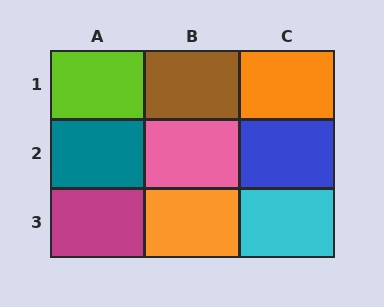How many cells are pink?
1 cell is pink.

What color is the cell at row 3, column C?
Cyan.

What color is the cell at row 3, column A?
Magenta.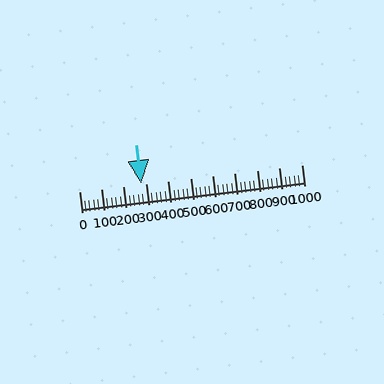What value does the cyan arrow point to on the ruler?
The cyan arrow points to approximately 281.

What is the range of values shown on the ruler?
The ruler shows values from 0 to 1000.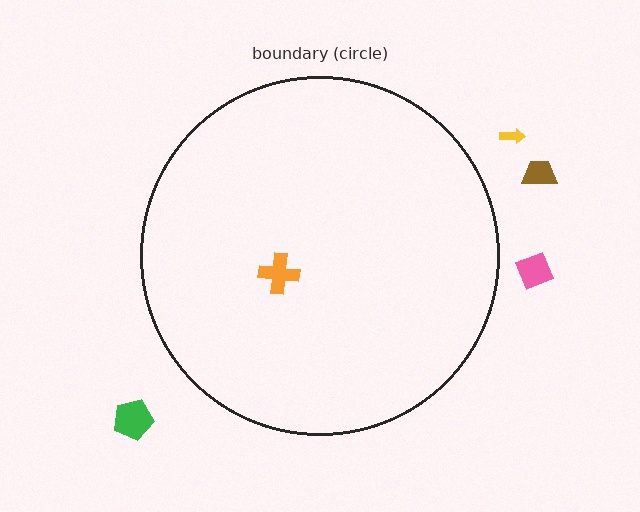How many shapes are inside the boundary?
1 inside, 4 outside.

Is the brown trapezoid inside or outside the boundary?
Outside.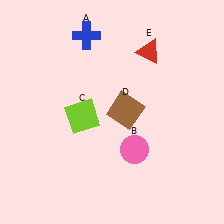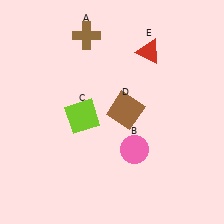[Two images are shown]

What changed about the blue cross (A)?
In Image 1, A is blue. In Image 2, it changed to brown.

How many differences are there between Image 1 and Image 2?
There is 1 difference between the two images.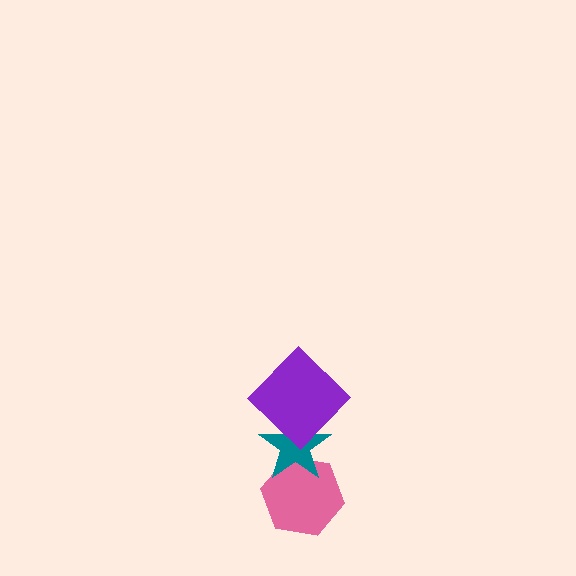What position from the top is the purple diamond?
The purple diamond is 1st from the top.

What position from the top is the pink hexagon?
The pink hexagon is 3rd from the top.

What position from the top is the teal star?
The teal star is 2nd from the top.